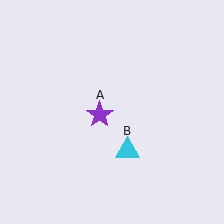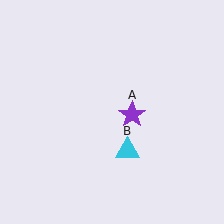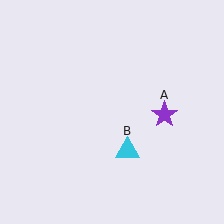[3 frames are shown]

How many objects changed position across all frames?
1 object changed position: purple star (object A).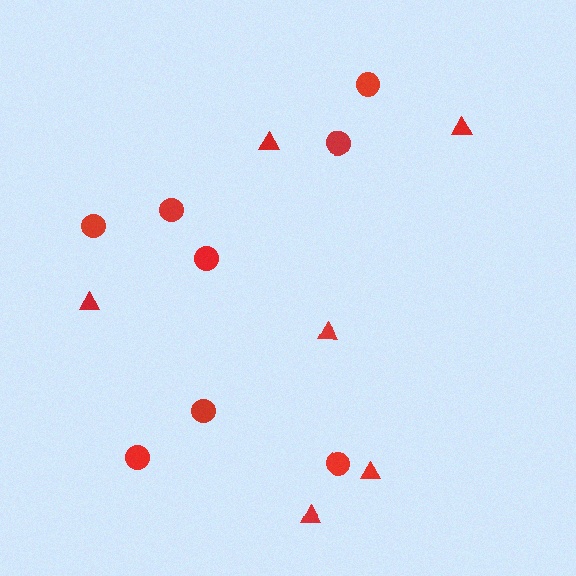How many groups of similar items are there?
There are 2 groups: one group of triangles (6) and one group of circles (8).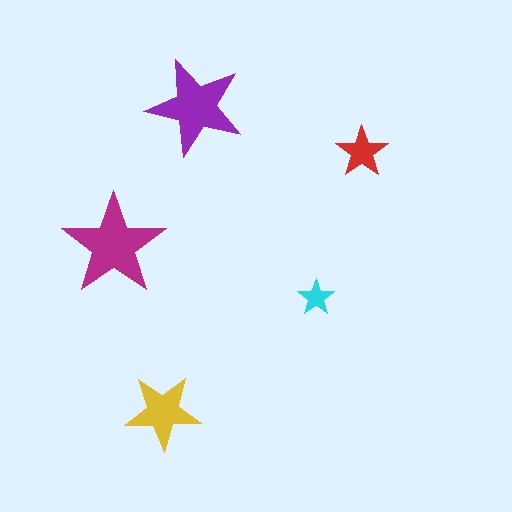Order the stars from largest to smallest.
the magenta one, the purple one, the yellow one, the red one, the cyan one.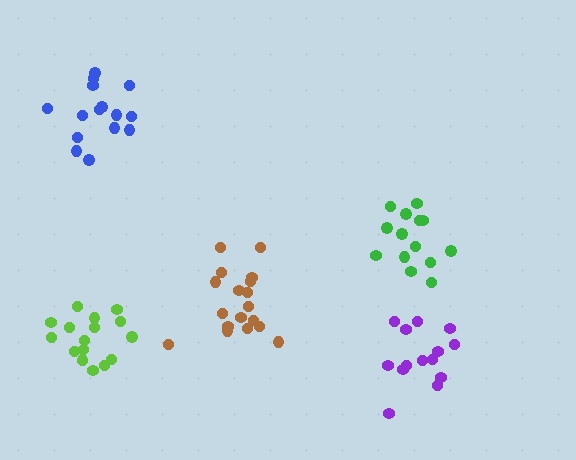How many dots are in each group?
Group 1: 18 dots, Group 2: 14 dots, Group 3: 15 dots, Group 4: 17 dots, Group 5: 14 dots (78 total).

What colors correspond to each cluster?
The clusters are colored: brown, green, blue, lime, purple.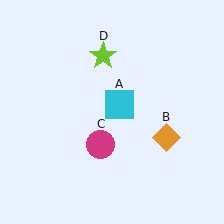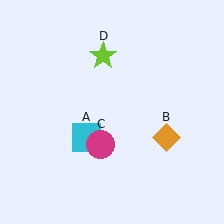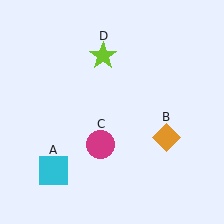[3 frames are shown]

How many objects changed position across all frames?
1 object changed position: cyan square (object A).